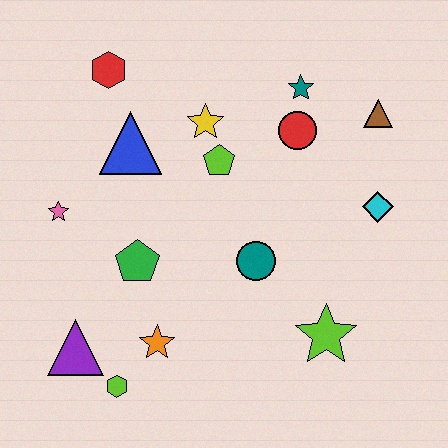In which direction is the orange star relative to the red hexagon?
The orange star is below the red hexagon.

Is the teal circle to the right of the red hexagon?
Yes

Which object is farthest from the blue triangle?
The lime star is farthest from the blue triangle.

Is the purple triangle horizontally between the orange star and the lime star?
No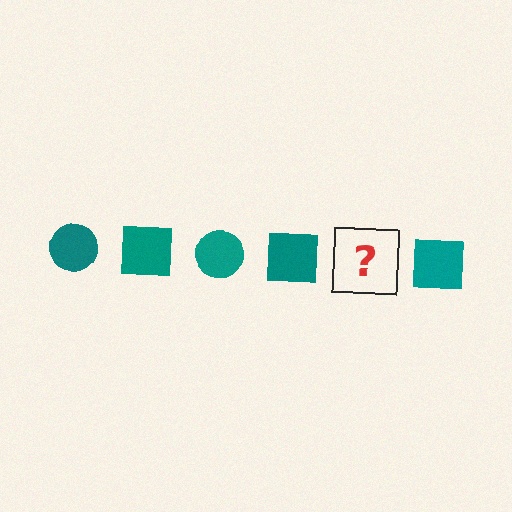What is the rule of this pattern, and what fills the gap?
The rule is that the pattern cycles through circle, square shapes in teal. The gap should be filled with a teal circle.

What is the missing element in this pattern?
The missing element is a teal circle.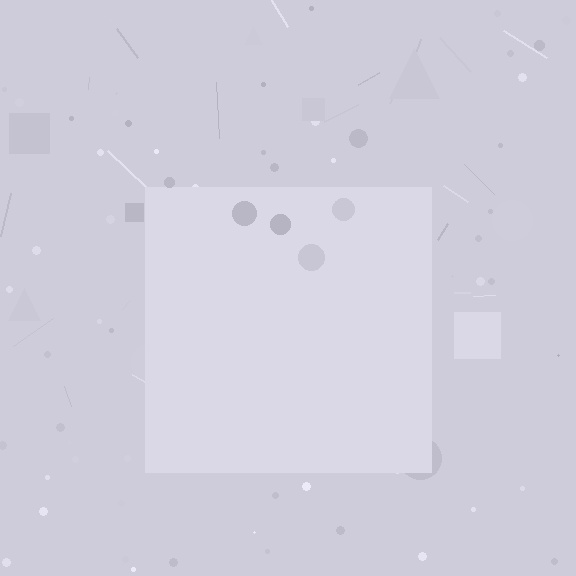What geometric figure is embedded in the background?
A square is embedded in the background.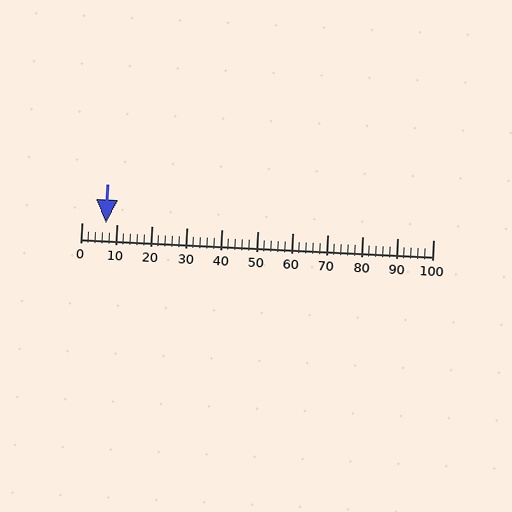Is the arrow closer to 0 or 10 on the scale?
The arrow is closer to 10.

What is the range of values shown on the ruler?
The ruler shows values from 0 to 100.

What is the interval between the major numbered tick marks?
The major tick marks are spaced 10 units apart.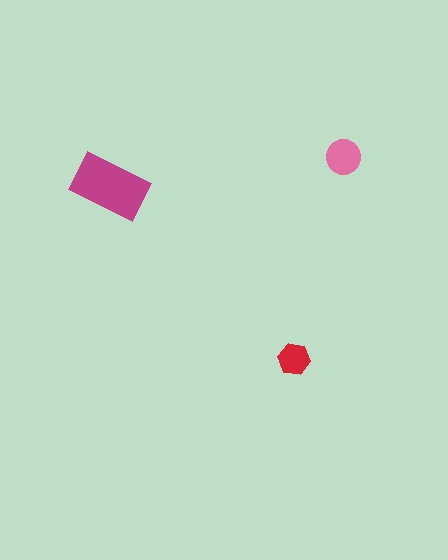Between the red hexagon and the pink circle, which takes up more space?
The pink circle.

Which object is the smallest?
The red hexagon.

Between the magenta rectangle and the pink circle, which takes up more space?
The magenta rectangle.